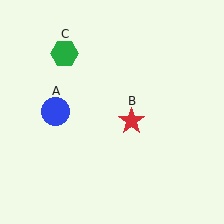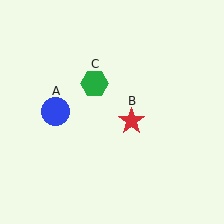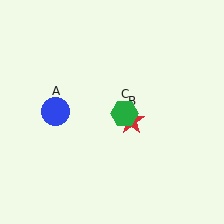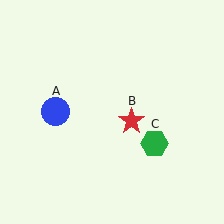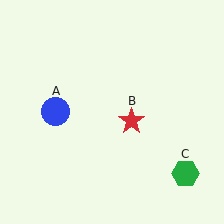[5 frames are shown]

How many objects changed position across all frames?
1 object changed position: green hexagon (object C).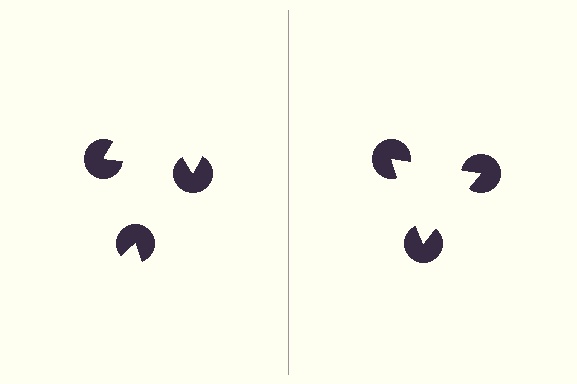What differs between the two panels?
The pac-man discs are positioned identically on both sides; only the wedge orientations differ. On the right they align to a triangle; on the left they are misaligned.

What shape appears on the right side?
An illusory triangle.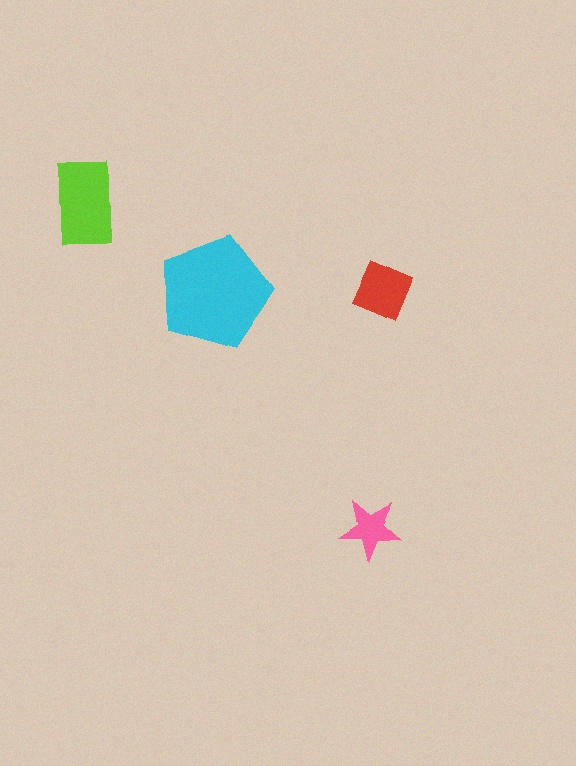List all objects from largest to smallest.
The cyan pentagon, the lime rectangle, the red diamond, the pink star.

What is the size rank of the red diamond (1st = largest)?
3rd.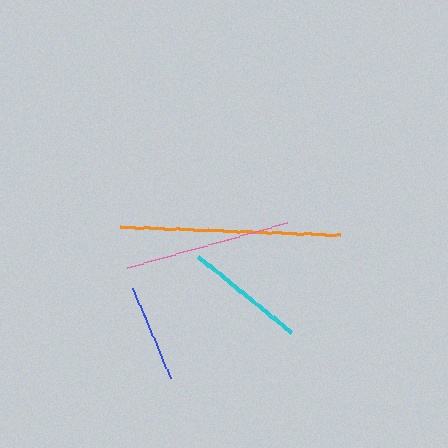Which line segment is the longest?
The orange line is the longest at approximately 221 pixels.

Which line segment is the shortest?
The blue line is the shortest at approximately 97 pixels.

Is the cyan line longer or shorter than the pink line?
The pink line is longer than the cyan line.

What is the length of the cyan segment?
The cyan segment is approximately 120 pixels long.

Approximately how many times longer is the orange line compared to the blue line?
The orange line is approximately 2.3 times the length of the blue line.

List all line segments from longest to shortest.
From longest to shortest: orange, pink, cyan, blue.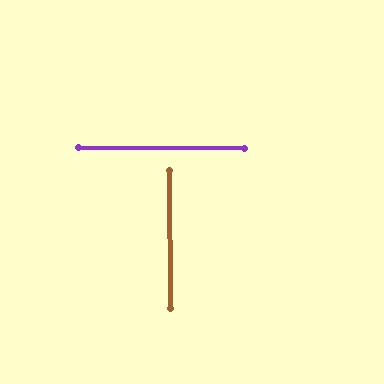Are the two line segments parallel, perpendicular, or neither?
Perpendicular — they meet at approximately 90°.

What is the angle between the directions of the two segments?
Approximately 90 degrees.